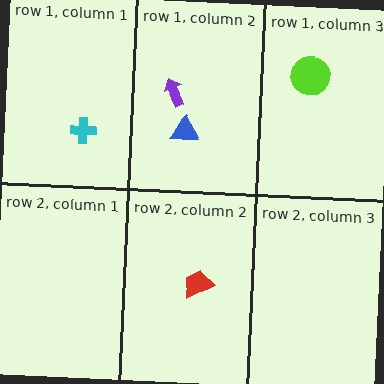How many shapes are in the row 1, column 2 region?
2.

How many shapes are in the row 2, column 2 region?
1.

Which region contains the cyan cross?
The row 1, column 1 region.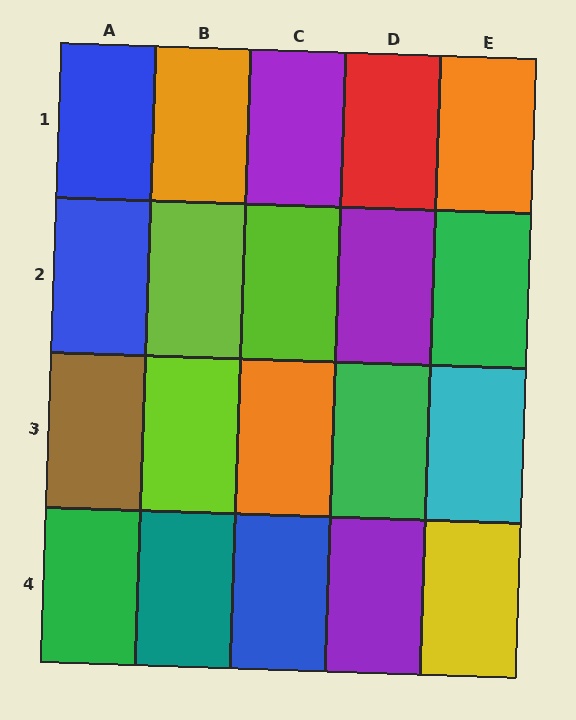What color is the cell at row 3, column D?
Green.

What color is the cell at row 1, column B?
Orange.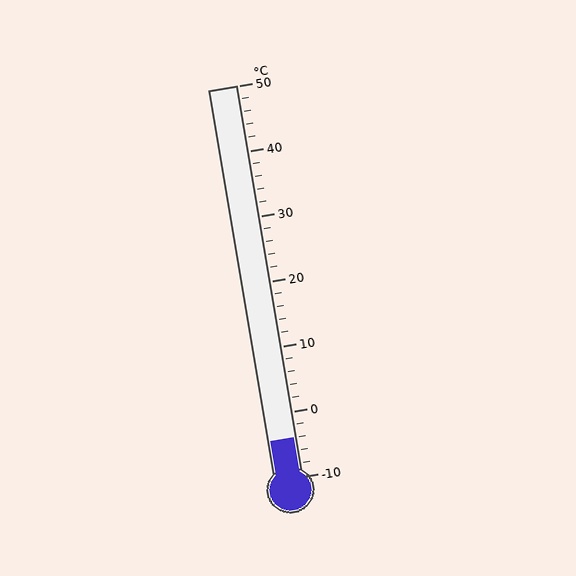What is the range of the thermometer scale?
The thermometer scale ranges from -10°C to 50°C.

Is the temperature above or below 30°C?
The temperature is below 30°C.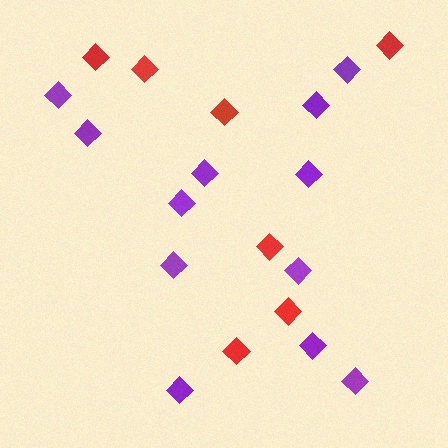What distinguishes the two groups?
There are 2 groups: one group of purple diamonds (12) and one group of red diamonds (7).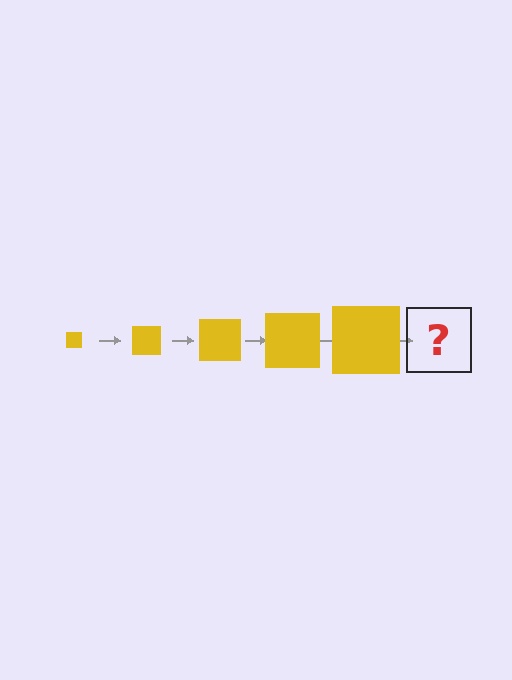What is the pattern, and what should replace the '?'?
The pattern is that the square gets progressively larger each step. The '?' should be a yellow square, larger than the previous one.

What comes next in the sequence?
The next element should be a yellow square, larger than the previous one.